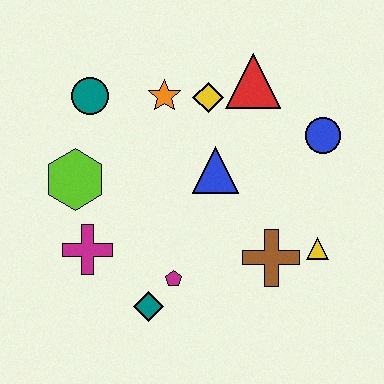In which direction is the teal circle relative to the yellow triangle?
The teal circle is to the left of the yellow triangle.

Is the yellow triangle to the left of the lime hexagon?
No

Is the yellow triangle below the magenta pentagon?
No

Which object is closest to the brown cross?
The yellow triangle is closest to the brown cross.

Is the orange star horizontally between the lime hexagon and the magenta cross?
No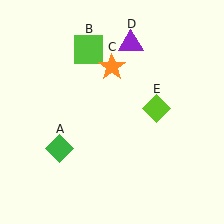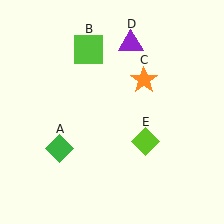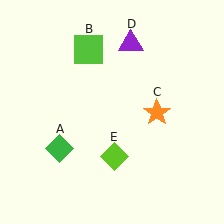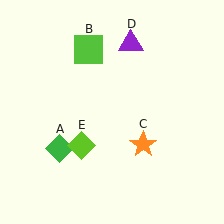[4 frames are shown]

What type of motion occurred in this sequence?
The orange star (object C), lime diamond (object E) rotated clockwise around the center of the scene.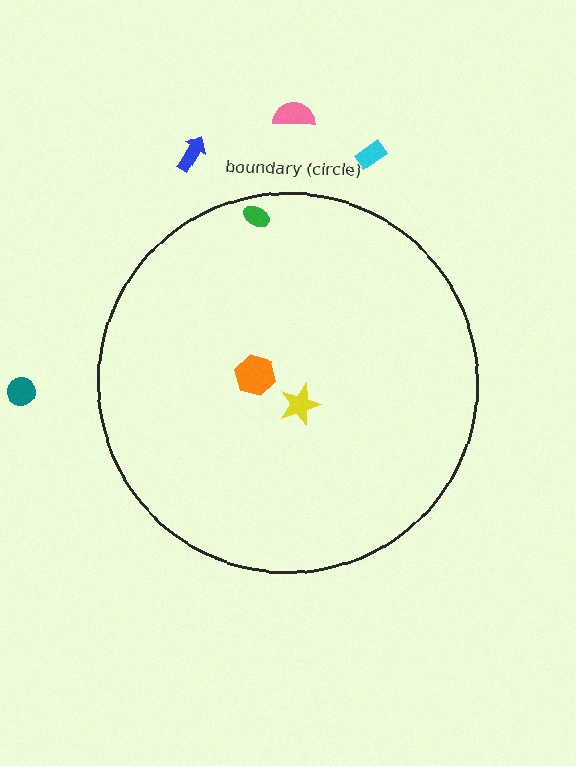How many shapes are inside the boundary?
3 inside, 4 outside.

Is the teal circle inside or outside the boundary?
Outside.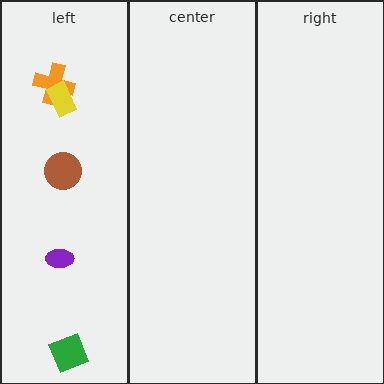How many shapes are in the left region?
5.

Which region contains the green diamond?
The left region.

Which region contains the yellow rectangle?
The left region.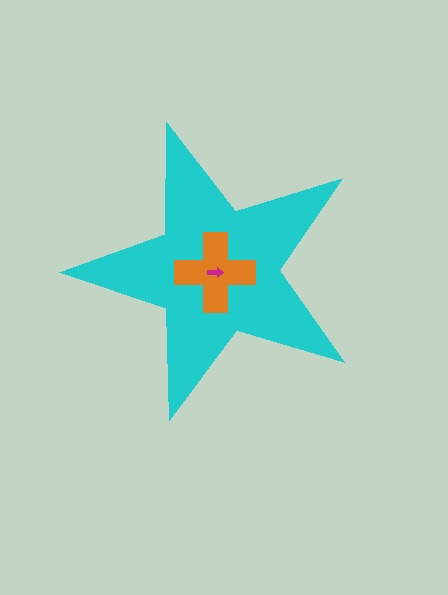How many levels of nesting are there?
3.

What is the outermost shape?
The cyan star.